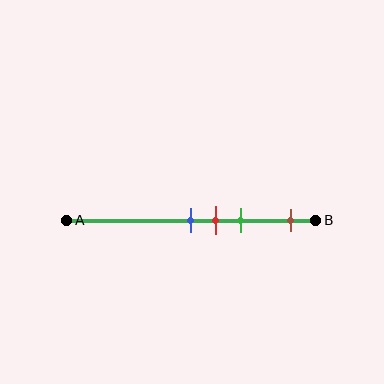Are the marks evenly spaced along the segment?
No, the marks are not evenly spaced.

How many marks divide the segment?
There are 4 marks dividing the segment.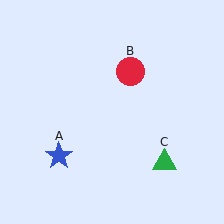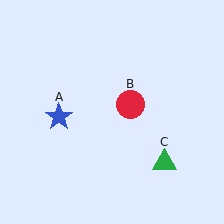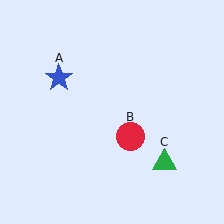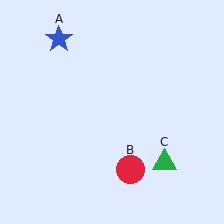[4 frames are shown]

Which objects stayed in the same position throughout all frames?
Green triangle (object C) remained stationary.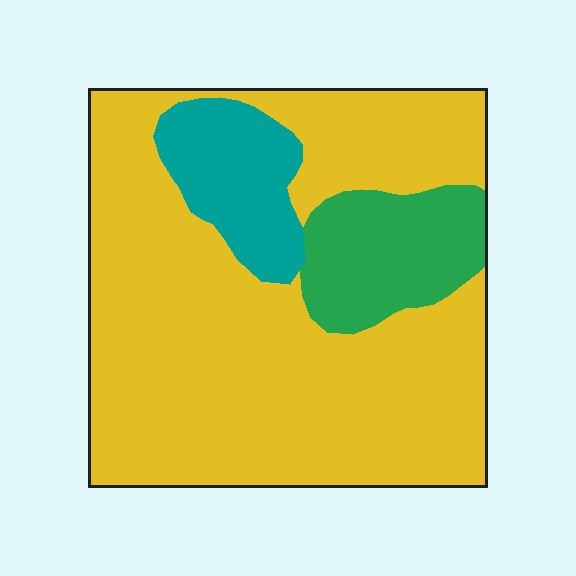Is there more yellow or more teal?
Yellow.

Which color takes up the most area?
Yellow, at roughly 75%.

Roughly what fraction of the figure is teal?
Teal covers roughly 10% of the figure.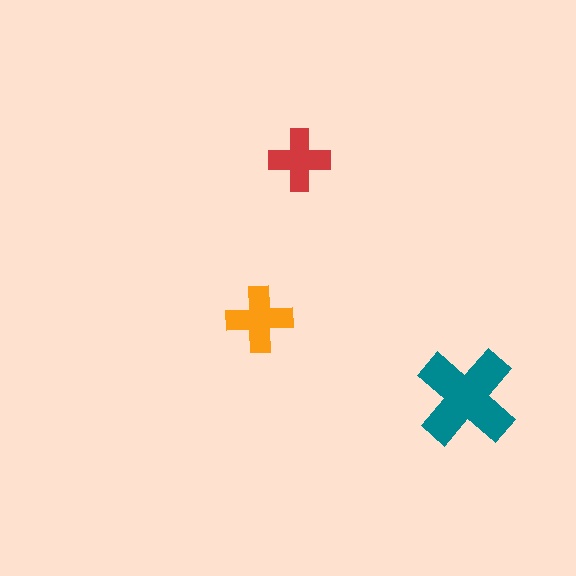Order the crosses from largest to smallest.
the teal one, the orange one, the red one.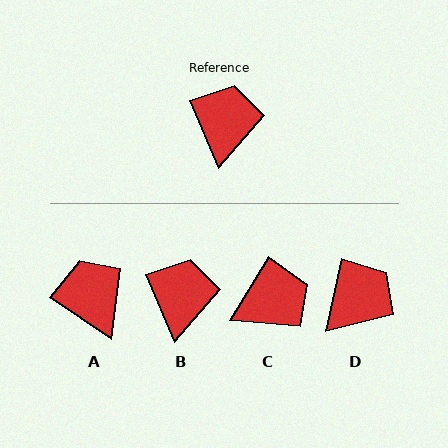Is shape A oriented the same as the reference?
No, it is off by about 33 degrees.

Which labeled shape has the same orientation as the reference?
B.